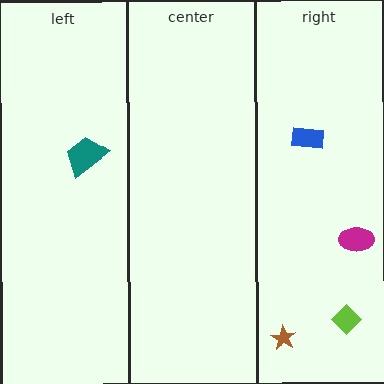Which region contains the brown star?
The right region.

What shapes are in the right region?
The magenta ellipse, the blue rectangle, the lime diamond, the brown star.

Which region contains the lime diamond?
The right region.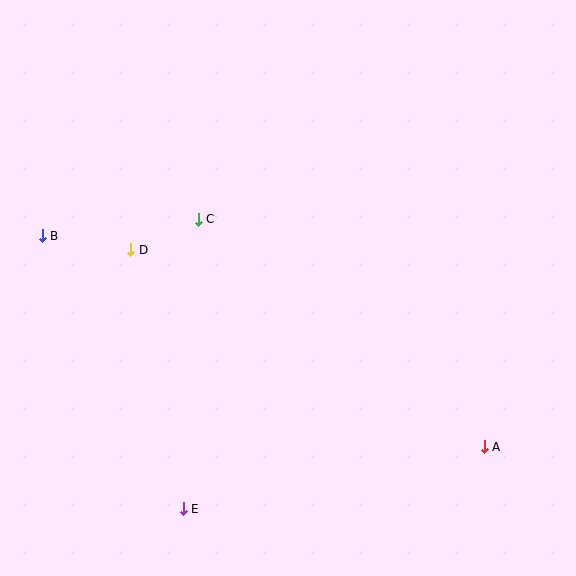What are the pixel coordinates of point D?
Point D is at (131, 250).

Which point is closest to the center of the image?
Point C at (198, 219) is closest to the center.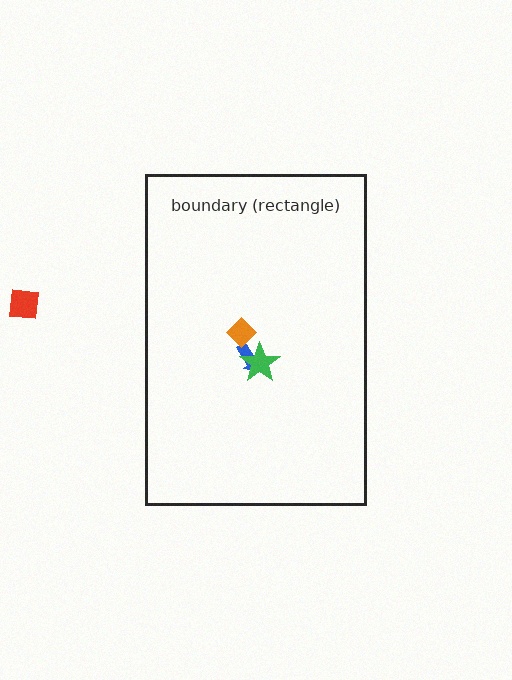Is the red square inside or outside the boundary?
Outside.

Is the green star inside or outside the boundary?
Inside.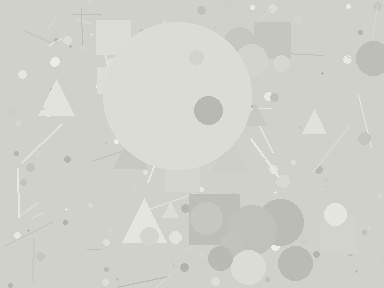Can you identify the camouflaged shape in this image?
The camouflaged shape is a circle.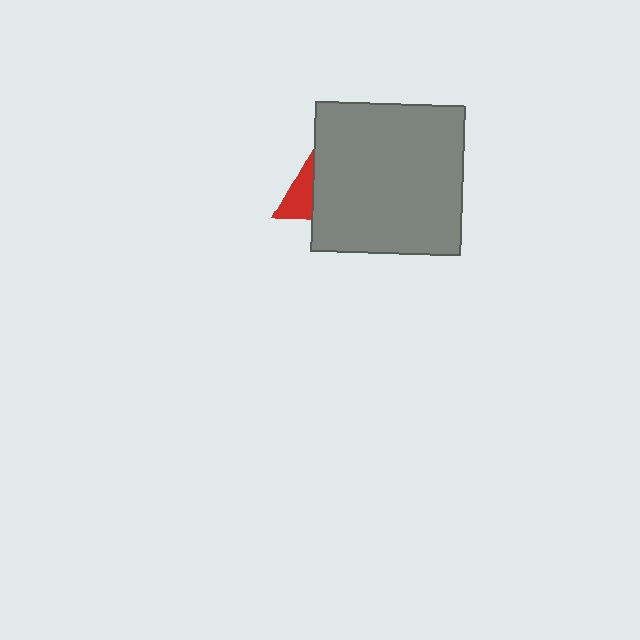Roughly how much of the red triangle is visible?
A small part of it is visible (roughly 31%).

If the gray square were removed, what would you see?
You would see the complete red triangle.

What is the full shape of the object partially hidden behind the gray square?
The partially hidden object is a red triangle.